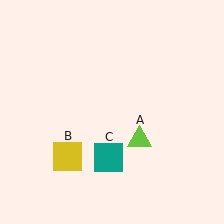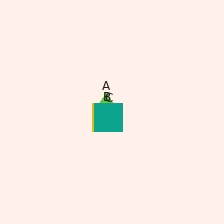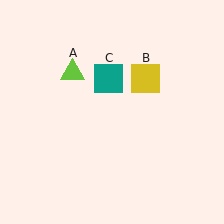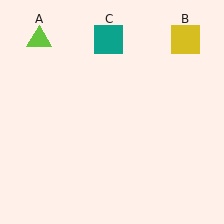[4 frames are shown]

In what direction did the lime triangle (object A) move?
The lime triangle (object A) moved up and to the left.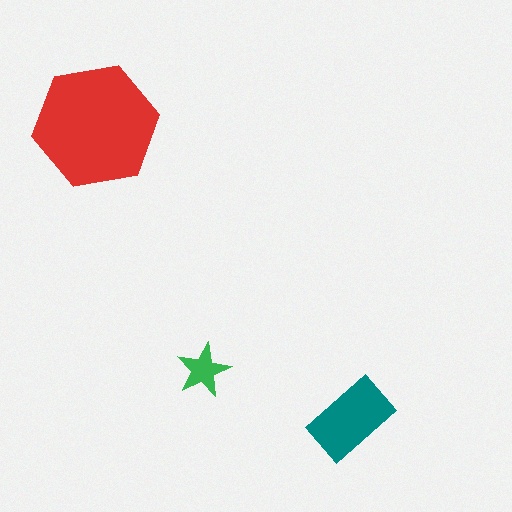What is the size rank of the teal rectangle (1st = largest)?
2nd.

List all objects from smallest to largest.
The green star, the teal rectangle, the red hexagon.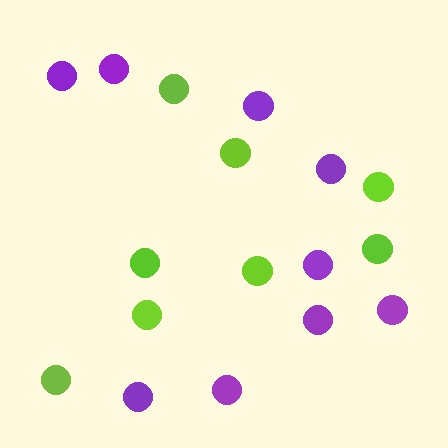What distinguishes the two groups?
There are 2 groups: one group of purple circles (9) and one group of lime circles (8).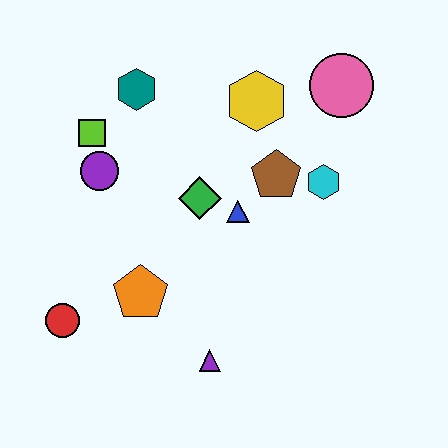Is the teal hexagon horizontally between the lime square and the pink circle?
Yes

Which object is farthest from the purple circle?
The pink circle is farthest from the purple circle.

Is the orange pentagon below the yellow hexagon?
Yes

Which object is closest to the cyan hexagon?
The brown pentagon is closest to the cyan hexagon.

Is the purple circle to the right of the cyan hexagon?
No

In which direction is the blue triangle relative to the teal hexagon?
The blue triangle is below the teal hexagon.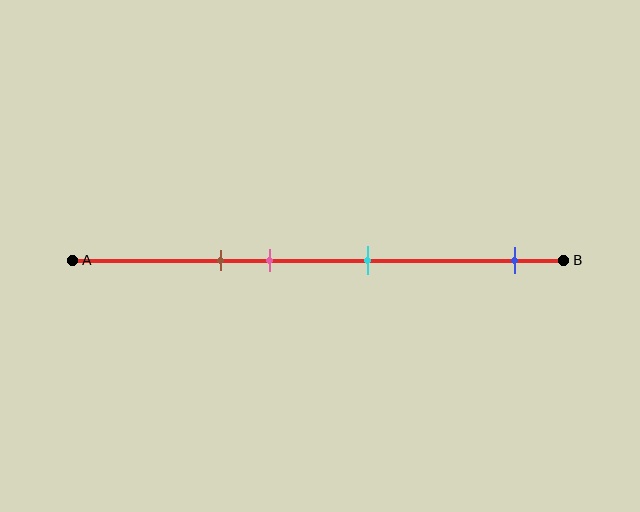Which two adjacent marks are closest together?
The brown and pink marks are the closest adjacent pair.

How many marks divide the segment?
There are 4 marks dividing the segment.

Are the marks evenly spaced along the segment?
No, the marks are not evenly spaced.